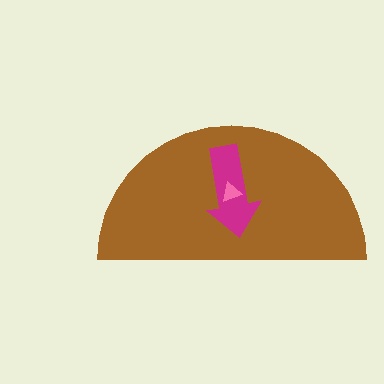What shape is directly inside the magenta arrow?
The pink triangle.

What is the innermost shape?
The pink triangle.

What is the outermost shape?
The brown semicircle.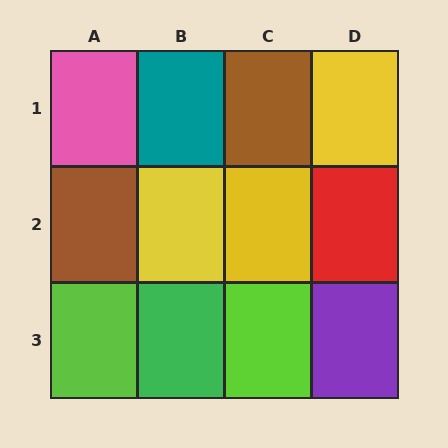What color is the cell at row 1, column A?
Pink.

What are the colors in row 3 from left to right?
Lime, green, lime, purple.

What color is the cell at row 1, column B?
Teal.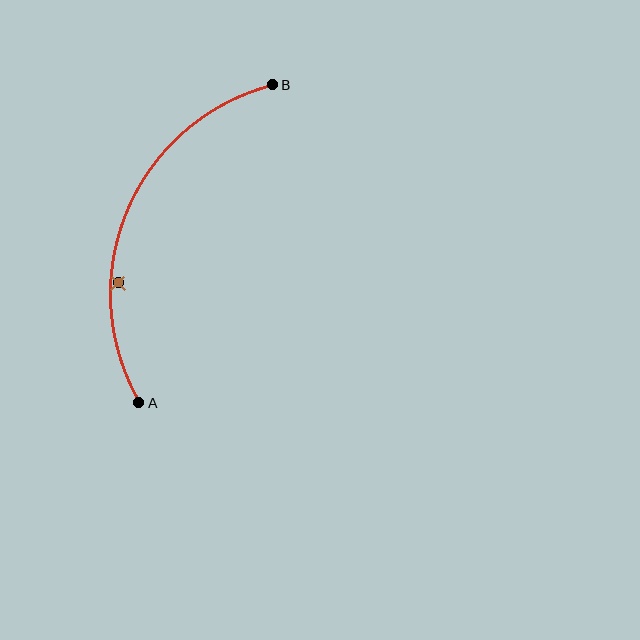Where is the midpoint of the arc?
The arc midpoint is the point on the curve farthest from the straight line joining A and B. It sits to the left of that line.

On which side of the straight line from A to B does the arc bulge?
The arc bulges to the left of the straight line connecting A and B.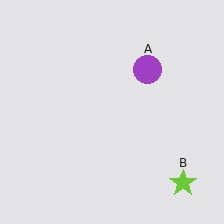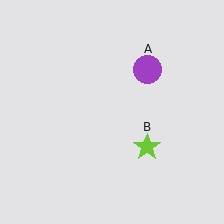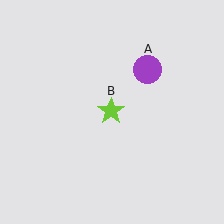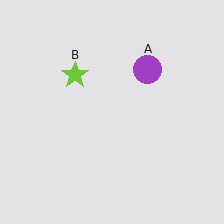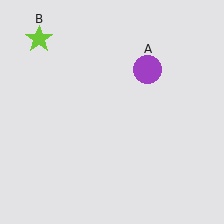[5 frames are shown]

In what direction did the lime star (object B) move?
The lime star (object B) moved up and to the left.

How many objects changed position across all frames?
1 object changed position: lime star (object B).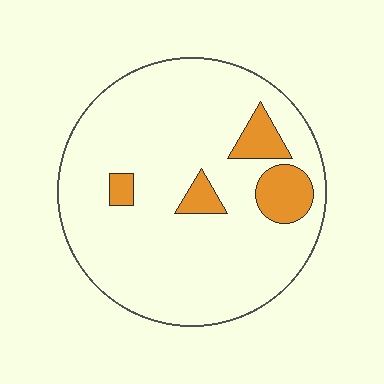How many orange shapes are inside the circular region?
4.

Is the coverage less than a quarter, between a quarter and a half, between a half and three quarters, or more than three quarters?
Less than a quarter.